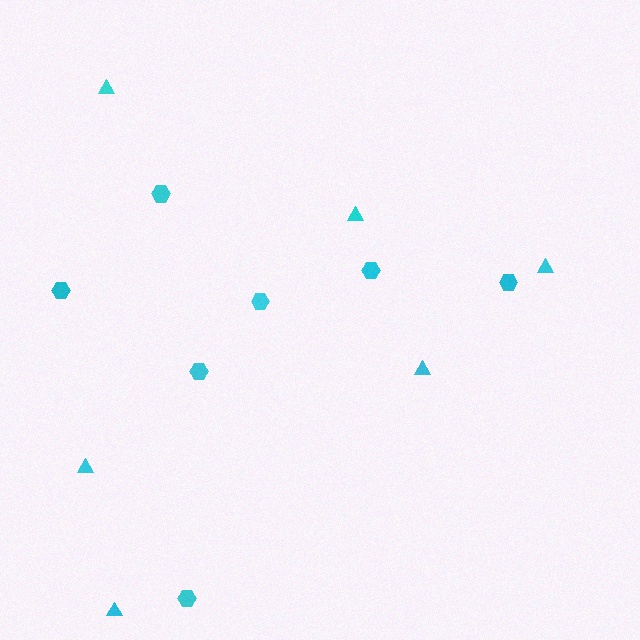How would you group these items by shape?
There are 2 groups: one group of hexagons (7) and one group of triangles (6).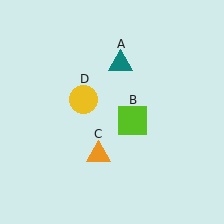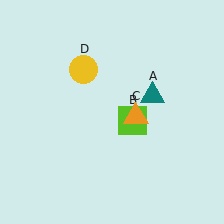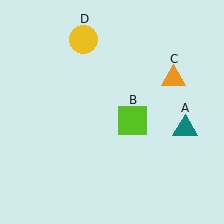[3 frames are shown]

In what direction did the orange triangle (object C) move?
The orange triangle (object C) moved up and to the right.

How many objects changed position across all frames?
3 objects changed position: teal triangle (object A), orange triangle (object C), yellow circle (object D).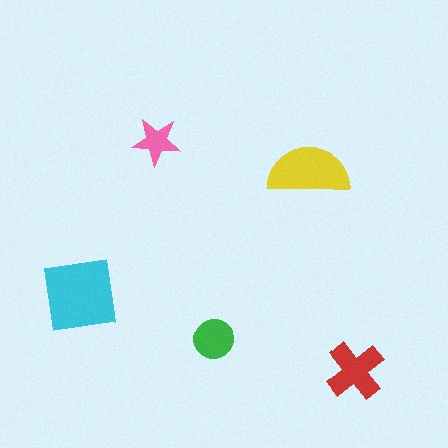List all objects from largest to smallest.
The cyan square, the yellow semicircle, the red cross, the green circle, the pink star.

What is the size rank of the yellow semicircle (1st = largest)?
2nd.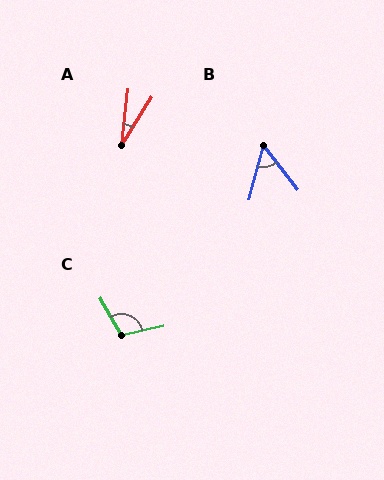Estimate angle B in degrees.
Approximately 52 degrees.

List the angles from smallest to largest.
A (25°), B (52°), C (108°).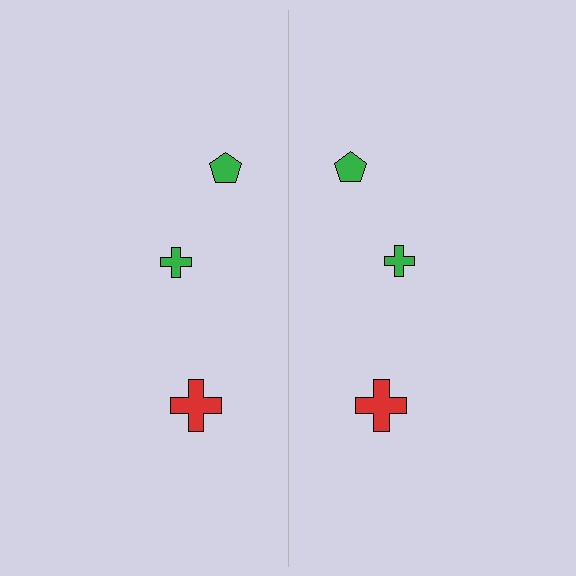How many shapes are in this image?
There are 6 shapes in this image.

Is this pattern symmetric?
Yes, this pattern has bilateral (reflection) symmetry.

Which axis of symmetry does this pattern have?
The pattern has a vertical axis of symmetry running through the center of the image.